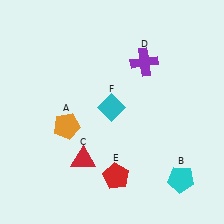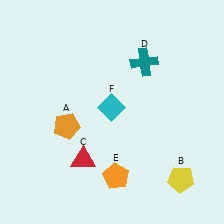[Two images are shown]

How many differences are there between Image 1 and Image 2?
There are 3 differences between the two images.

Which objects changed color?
B changed from cyan to yellow. D changed from purple to teal. E changed from red to orange.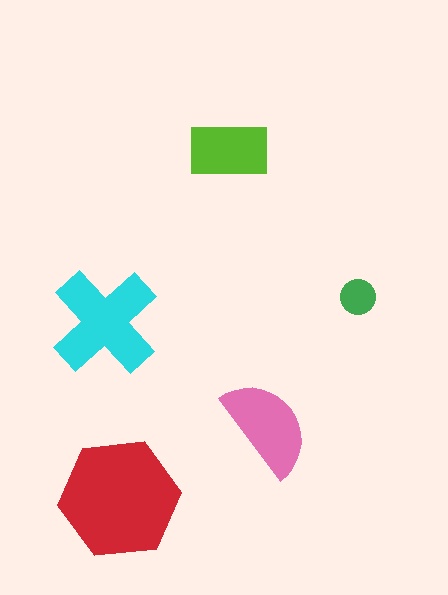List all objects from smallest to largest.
The green circle, the lime rectangle, the pink semicircle, the cyan cross, the red hexagon.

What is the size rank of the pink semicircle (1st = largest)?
3rd.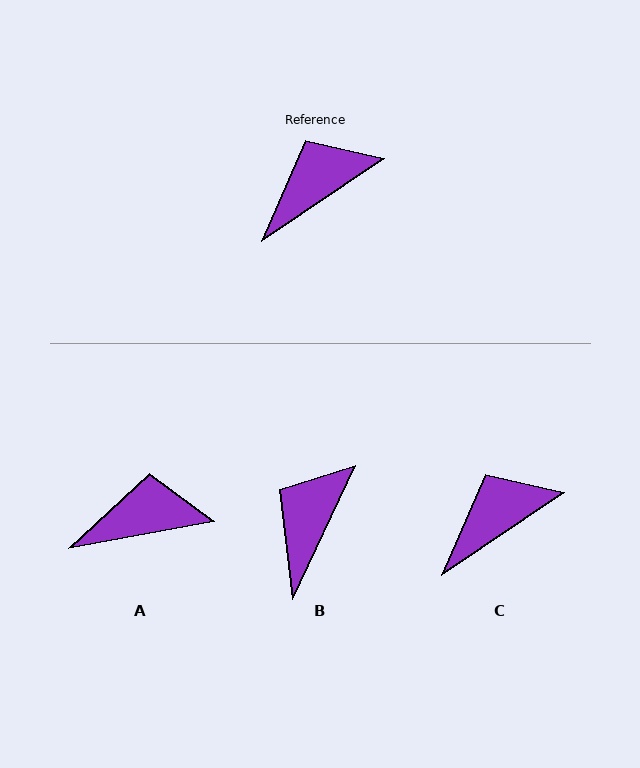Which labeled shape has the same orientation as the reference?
C.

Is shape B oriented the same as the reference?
No, it is off by about 31 degrees.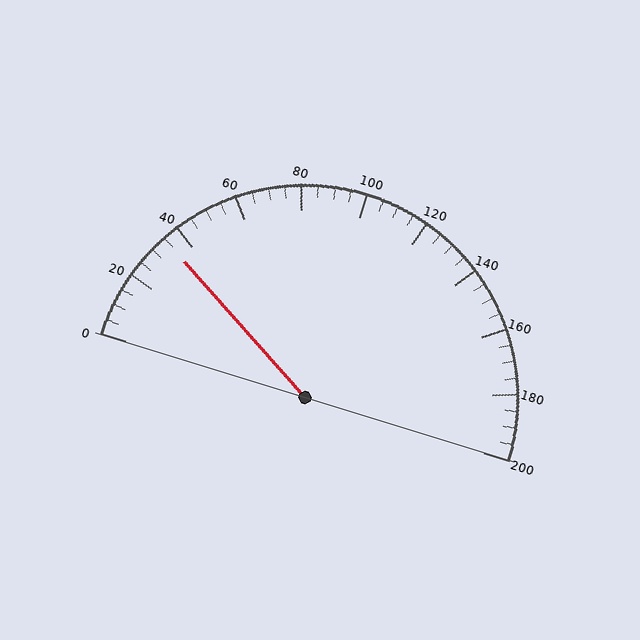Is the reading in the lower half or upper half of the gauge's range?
The reading is in the lower half of the range (0 to 200).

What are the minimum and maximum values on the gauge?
The gauge ranges from 0 to 200.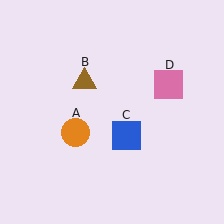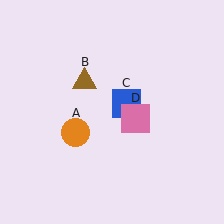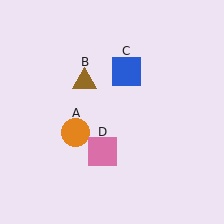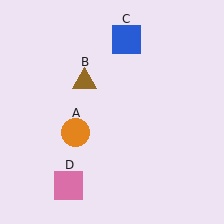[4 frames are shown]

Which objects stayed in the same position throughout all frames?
Orange circle (object A) and brown triangle (object B) remained stationary.